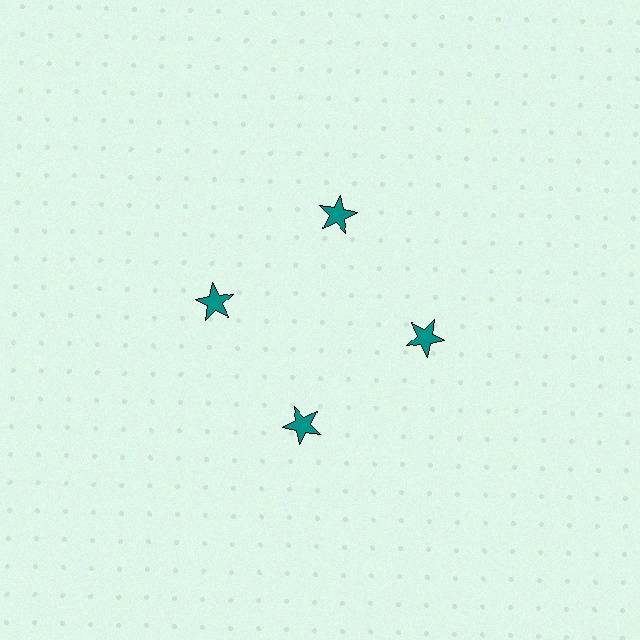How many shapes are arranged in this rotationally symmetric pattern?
There are 4 shapes, arranged in 4 groups of 1.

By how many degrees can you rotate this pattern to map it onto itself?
The pattern maps onto itself every 90 degrees of rotation.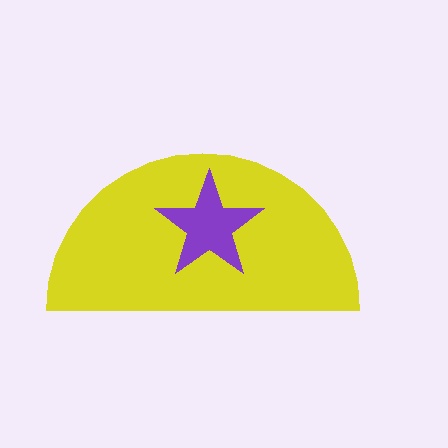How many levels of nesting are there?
2.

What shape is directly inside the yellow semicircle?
The purple star.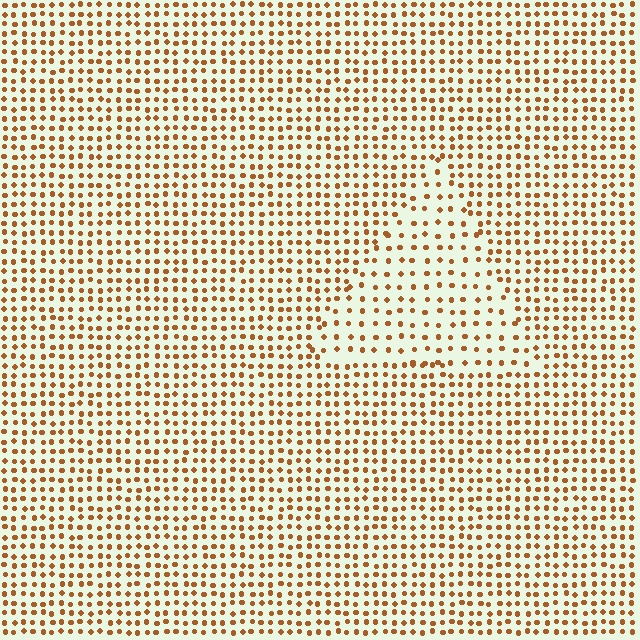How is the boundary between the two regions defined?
The boundary is defined by a change in element density (approximately 1.8x ratio). All elements are the same color, size, and shape.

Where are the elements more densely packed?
The elements are more densely packed outside the triangle boundary.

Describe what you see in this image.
The image contains small brown elements arranged at two different densities. A triangle-shaped region is visible where the elements are less densely packed than the surrounding area.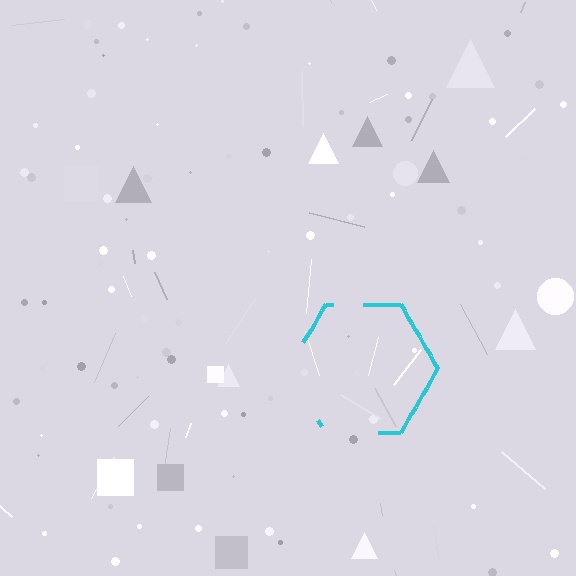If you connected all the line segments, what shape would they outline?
They would outline a hexagon.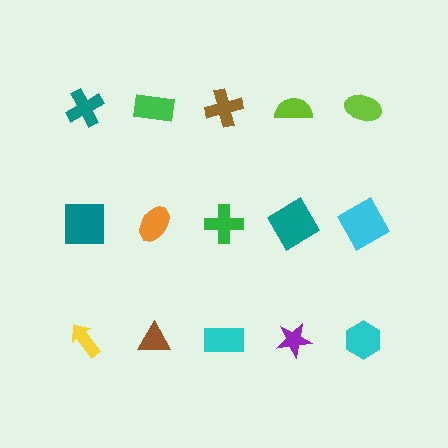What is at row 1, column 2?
A green rectangle.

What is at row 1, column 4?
A lime semicircle.